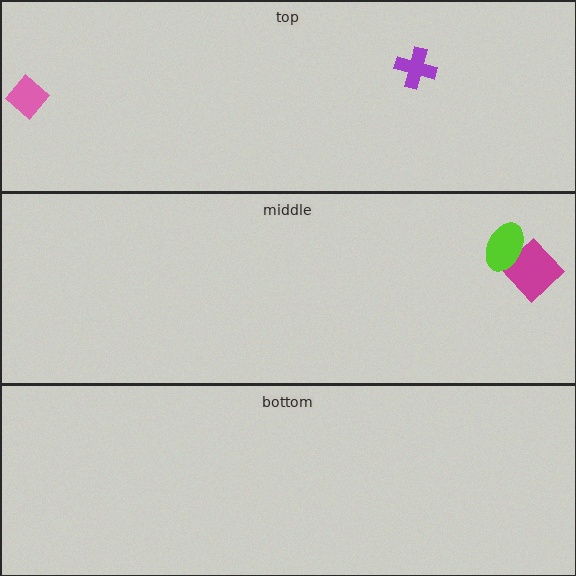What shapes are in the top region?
The purple cross, the pink diamond.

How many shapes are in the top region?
2.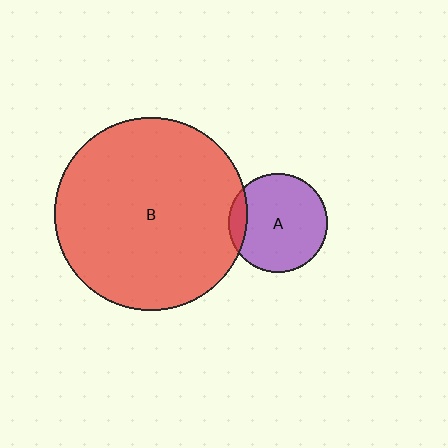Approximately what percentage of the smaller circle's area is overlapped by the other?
Approximately 10%.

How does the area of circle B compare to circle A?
Approximately 3.8 times.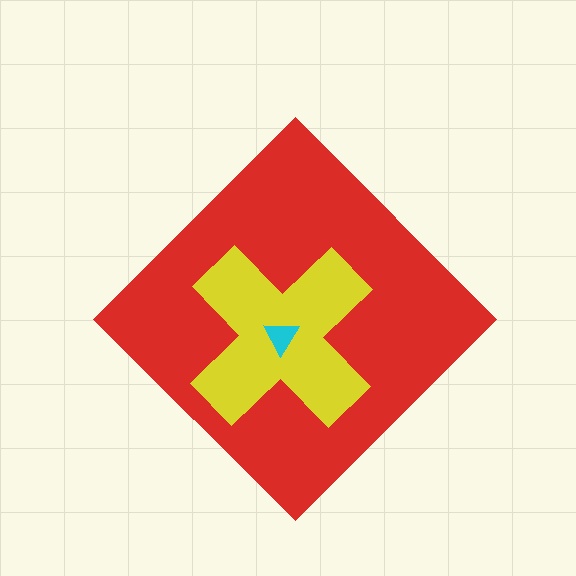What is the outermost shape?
The red diamond.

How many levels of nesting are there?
3.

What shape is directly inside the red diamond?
The yellow cross.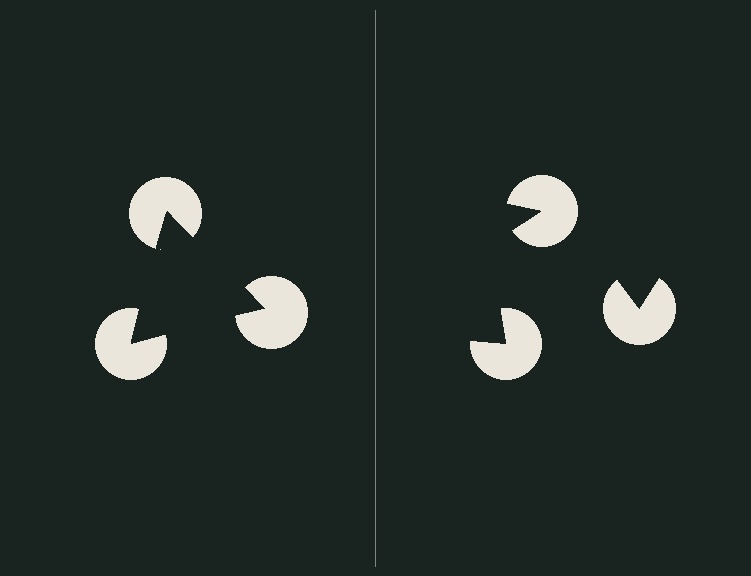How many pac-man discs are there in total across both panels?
6 — 3 on each side.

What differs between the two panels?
The pac-man discs are positioned identically on both sides; only the wedge orientations differ. On the left they align to a triangle; on the right they are misaligned.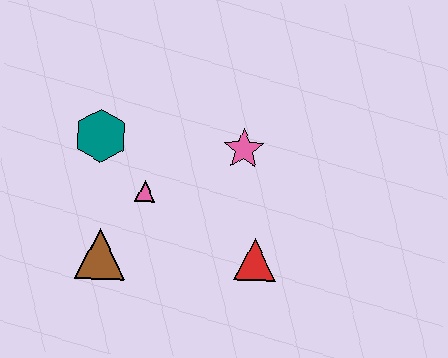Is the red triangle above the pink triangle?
No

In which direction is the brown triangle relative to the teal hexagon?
The brown triangle is below the teal hexagon.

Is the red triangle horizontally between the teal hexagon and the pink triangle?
No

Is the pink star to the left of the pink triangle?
No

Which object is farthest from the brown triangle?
The pink star is farthest from the brown triangle.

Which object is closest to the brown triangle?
The pink triangle is closest to the brown triangle.